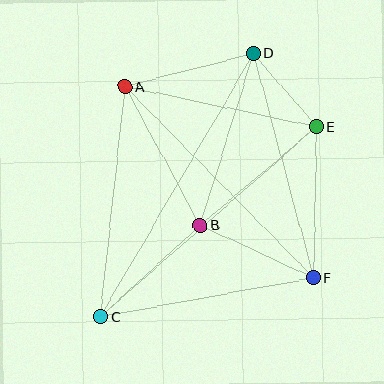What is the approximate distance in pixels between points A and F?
The distance between A and F is approximately 269 pixels.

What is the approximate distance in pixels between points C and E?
The distance between C and E is approximately 288 pixels.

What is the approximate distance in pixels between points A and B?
The distance between A and B is approximately 158 pixels.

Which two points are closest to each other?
Points D and E are closest to each other.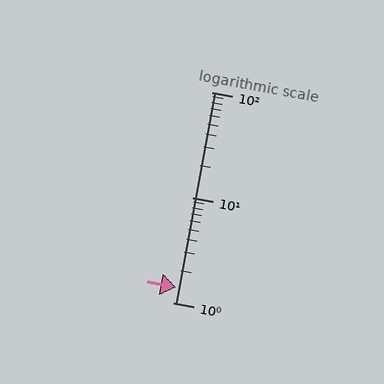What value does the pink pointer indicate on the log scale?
The pointer indicates approximately 1.4.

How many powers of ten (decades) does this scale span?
The scale spans 2 decades, from 1 to 100.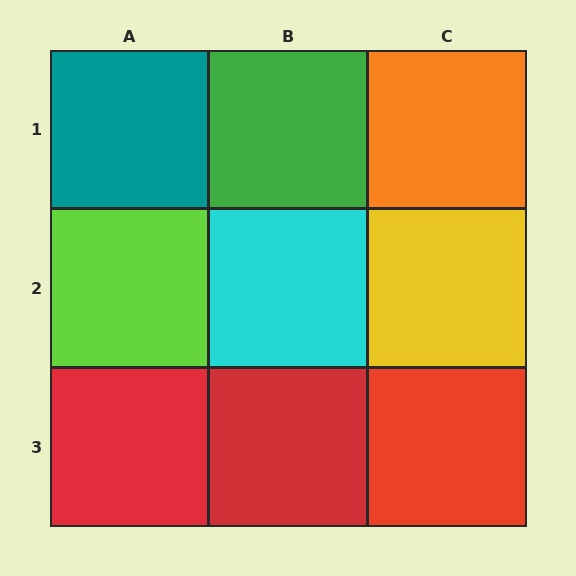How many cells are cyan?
1 cell is cyan.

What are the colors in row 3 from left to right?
Red, red, red.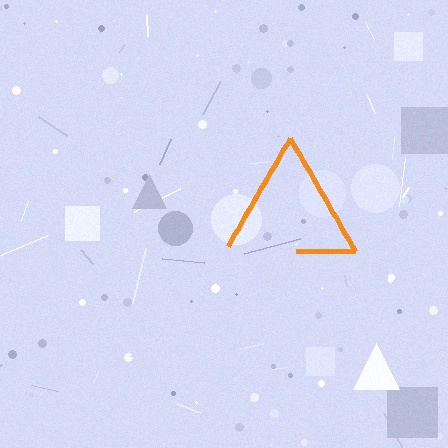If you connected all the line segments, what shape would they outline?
They would outline a triangle.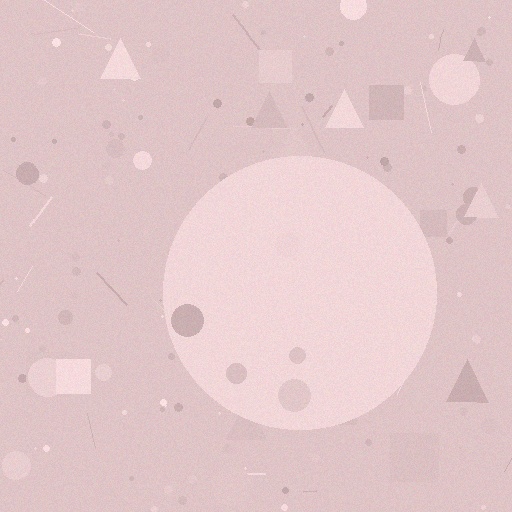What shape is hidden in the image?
A circle is hidden in the image.